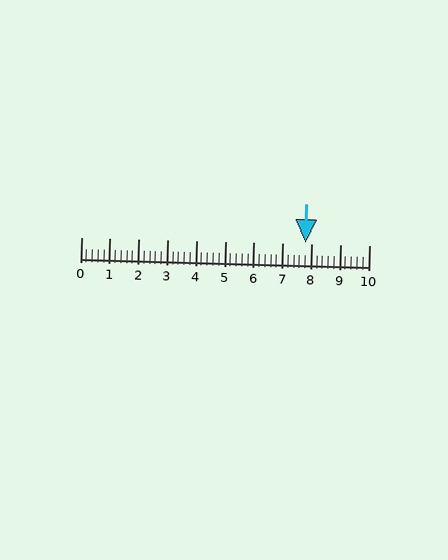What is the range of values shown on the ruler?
The ruler shows values from 0 to 10.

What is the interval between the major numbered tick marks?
The major tick marks are spaced 1 units apart.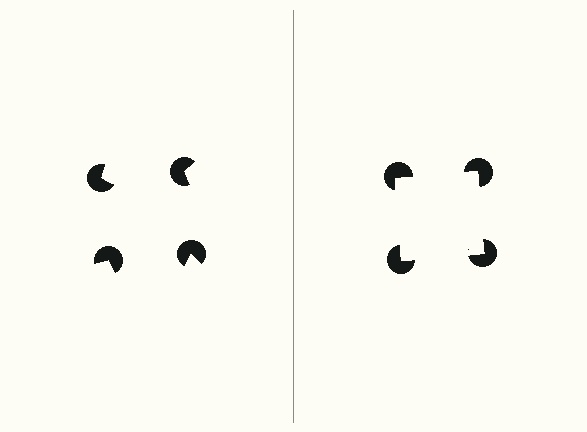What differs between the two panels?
The pac-man discs are positioned identically on both sides; only the wedge orientations differ. On the right they align to a square; on the left they are misaligned.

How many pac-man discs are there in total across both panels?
8 — 4 on each side.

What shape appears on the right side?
An illusory square.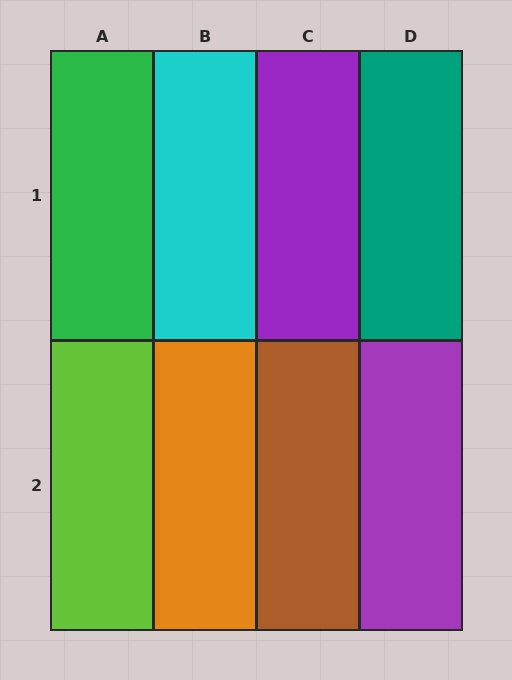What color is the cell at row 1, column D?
Teal.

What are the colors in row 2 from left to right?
Lime, orange, brown, purple.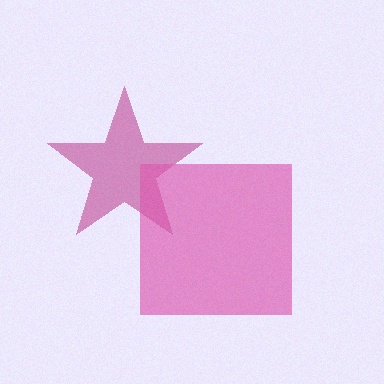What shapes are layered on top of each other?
The layered shapes are: a magenta star, a pink square.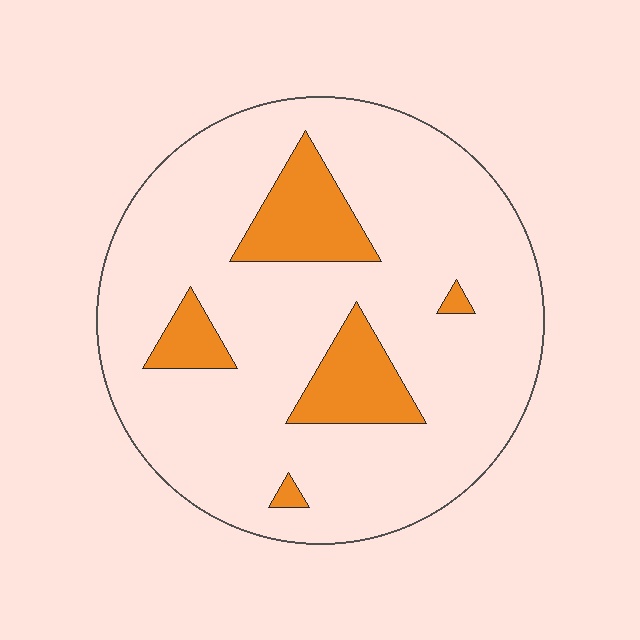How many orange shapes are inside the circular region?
5.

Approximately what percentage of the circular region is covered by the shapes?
Approximately 15%.